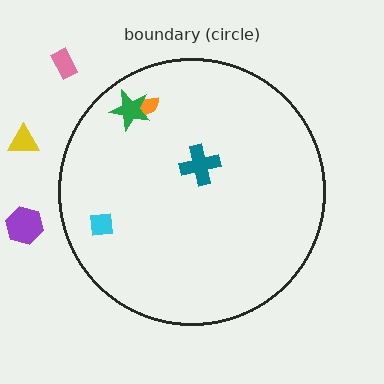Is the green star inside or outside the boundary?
Inside.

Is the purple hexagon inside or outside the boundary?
Outside.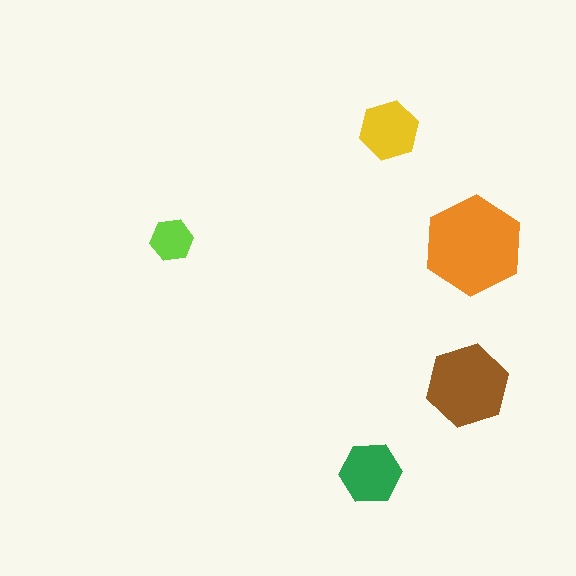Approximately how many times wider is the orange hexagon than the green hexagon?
About 1.5 times wider.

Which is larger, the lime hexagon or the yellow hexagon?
The yellow one.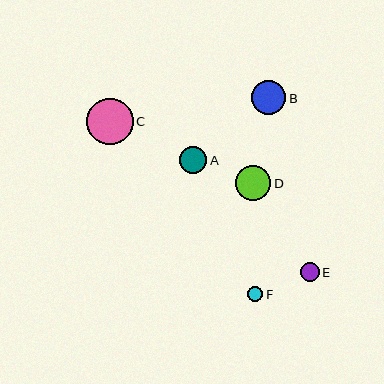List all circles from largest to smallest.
From largest to smallest: C, D, B, A, E, F.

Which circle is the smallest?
Circle F is the smallest with a size of approximately 15 pixels.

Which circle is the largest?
Circle C is the largest with a size of approximately 47 pixels.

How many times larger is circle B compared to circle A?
Circle B is approximately 1.3 times the size of circle A.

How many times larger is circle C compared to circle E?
Circle C is approximately 2.5 times the size of circle E.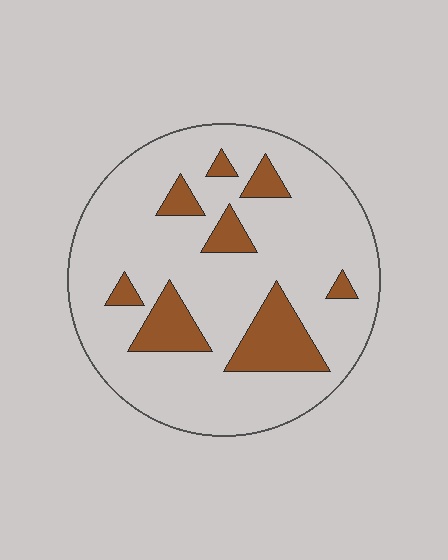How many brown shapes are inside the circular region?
8.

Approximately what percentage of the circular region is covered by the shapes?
Approximately 20%.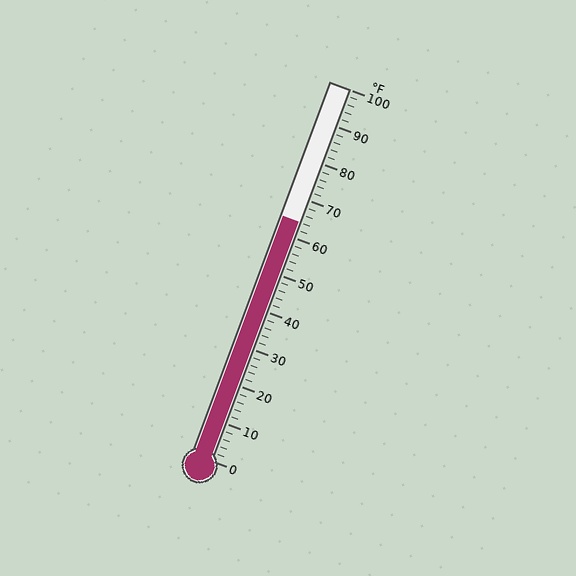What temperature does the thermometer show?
The thermometer shows approximately 64°F.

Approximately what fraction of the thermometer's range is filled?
The thermometer is filled to approximately 65% of its range.